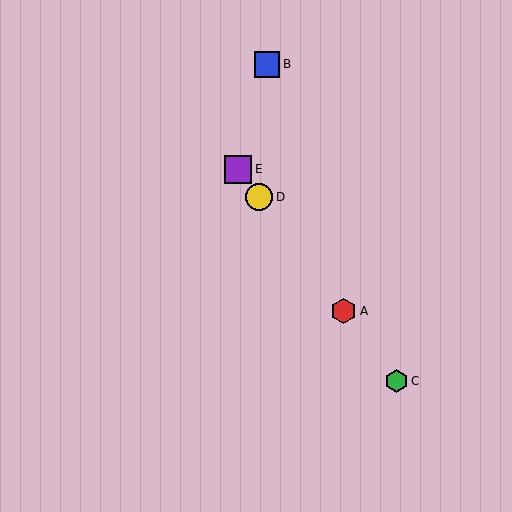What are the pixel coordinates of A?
Object A is at (344, 311).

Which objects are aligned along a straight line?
Objects A, C, D, E are aligned along a straight line.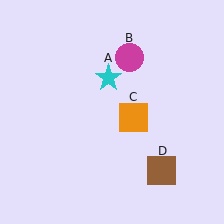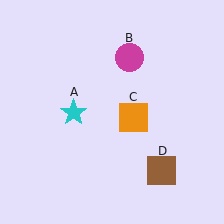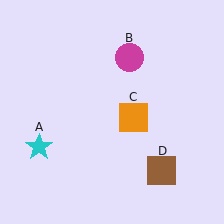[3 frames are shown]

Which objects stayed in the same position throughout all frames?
Magenta circle (object B) and orange square (object C) and brown square (object D) remained stationary.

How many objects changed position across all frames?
1 object changed position: cyan star (object A).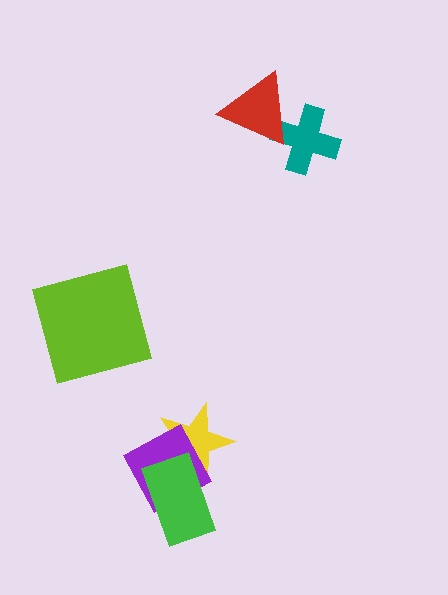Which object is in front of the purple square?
The green rectangle is in front of the purple square.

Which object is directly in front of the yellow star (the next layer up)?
The purple square is directly in front of the yellow star.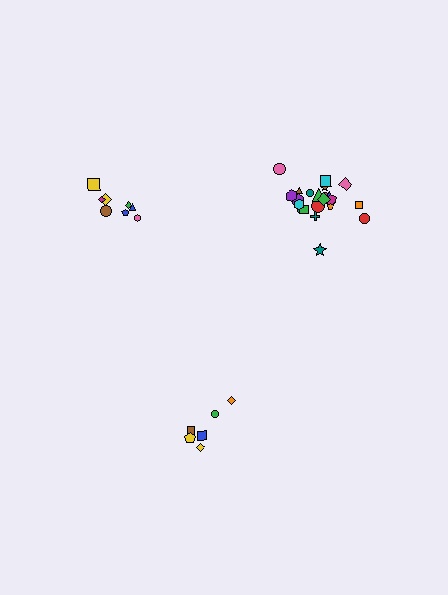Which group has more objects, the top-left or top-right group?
The top-right group.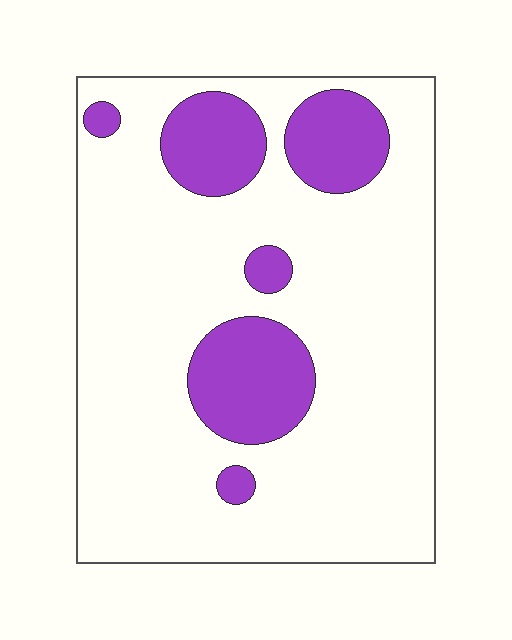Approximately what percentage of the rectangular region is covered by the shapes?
Approximately 20%.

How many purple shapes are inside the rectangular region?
6.